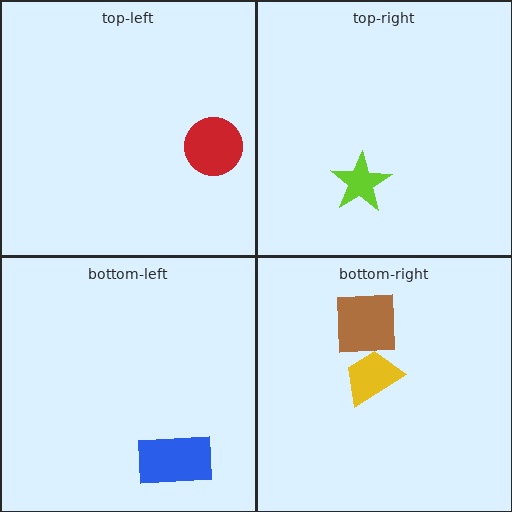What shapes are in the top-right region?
The lime star.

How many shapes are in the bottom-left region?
1.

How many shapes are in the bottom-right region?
2.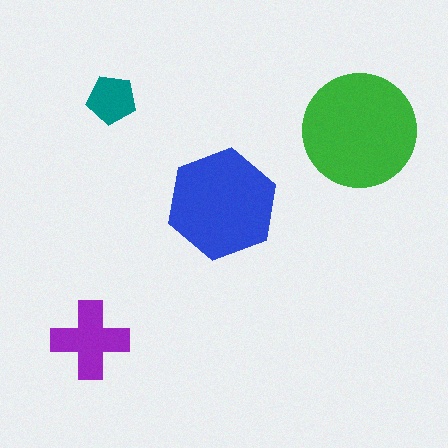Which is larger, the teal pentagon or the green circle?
The green circle.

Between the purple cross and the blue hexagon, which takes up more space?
The blue hexagon.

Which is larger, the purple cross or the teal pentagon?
The purple cross.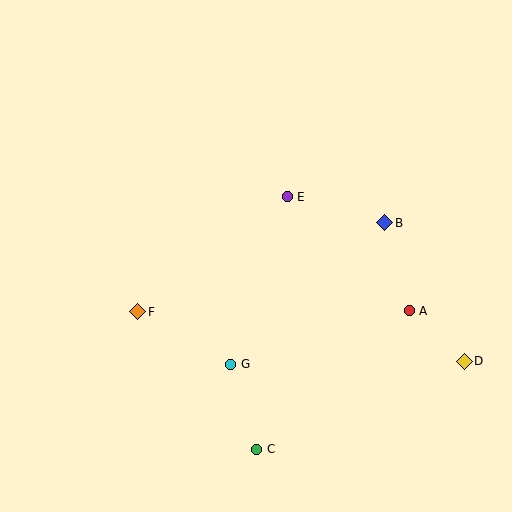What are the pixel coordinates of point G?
Point G is at (231, 364).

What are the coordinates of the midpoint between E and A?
The midpoint between E and A is at (348, 254).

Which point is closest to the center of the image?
Point E at (287, 197) is closest to the center.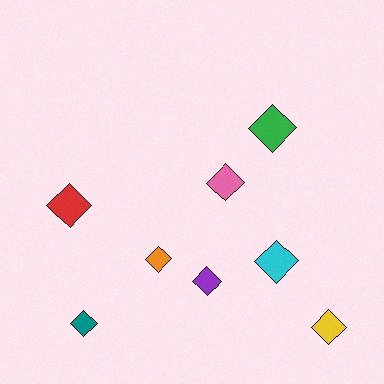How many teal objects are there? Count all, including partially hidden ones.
There is 1 teal object.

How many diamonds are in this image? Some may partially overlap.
There are 8 diamonds.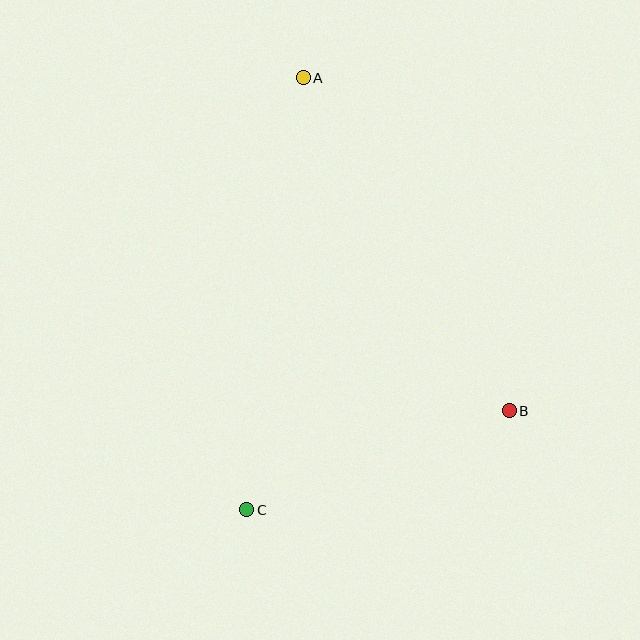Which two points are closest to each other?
Points B and C are closest to each other.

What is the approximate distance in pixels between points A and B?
The distance between A and B is approximately 392 pixels.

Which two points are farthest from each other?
Points A and C are farthest from each other.